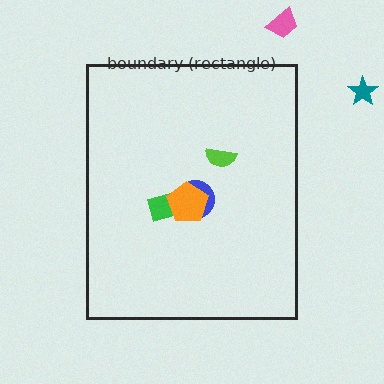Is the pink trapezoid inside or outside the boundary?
Outside.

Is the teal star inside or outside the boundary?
Outside.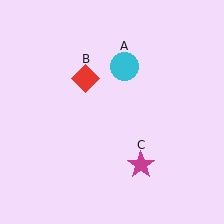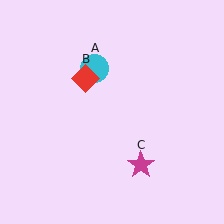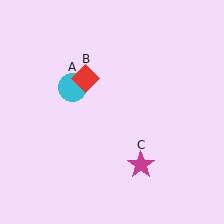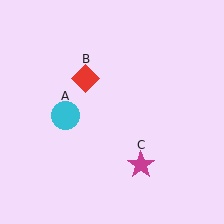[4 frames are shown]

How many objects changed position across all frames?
1 object changed position: cyan circle (object A).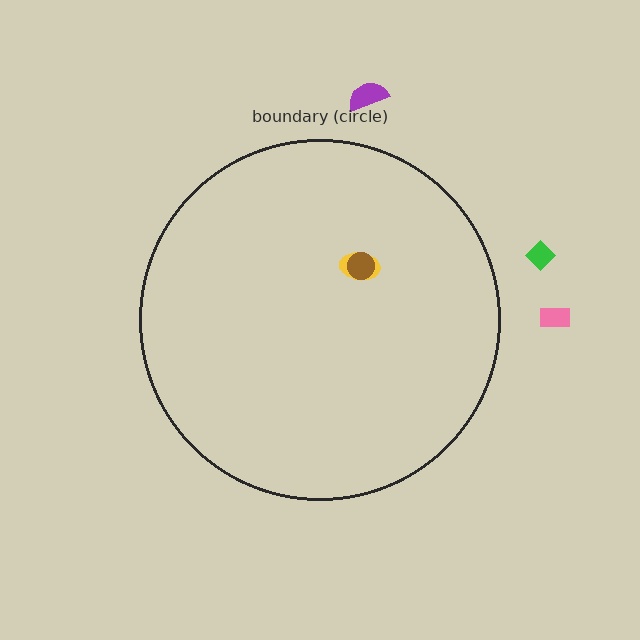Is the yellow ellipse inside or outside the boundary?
Inside.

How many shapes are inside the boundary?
2 inside, 3 outside.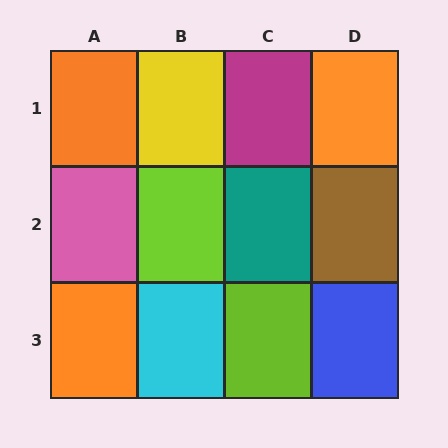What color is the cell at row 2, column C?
Teal.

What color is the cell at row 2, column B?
Lime.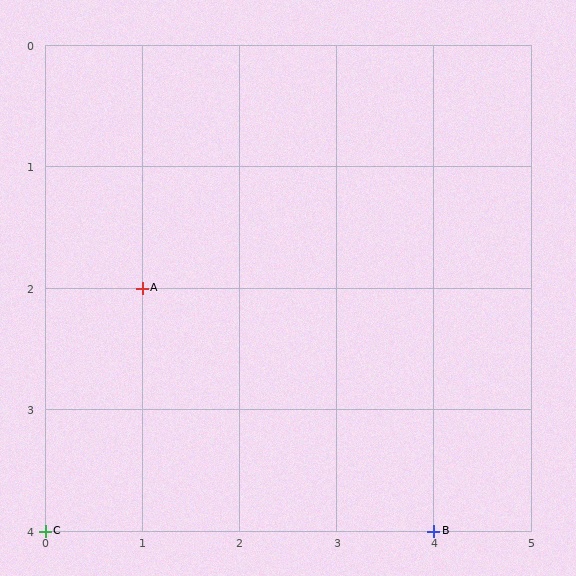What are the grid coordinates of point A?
Point A is at grid coordinates (1, 2).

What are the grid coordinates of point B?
Point B is at grid coordinates (4, 4).